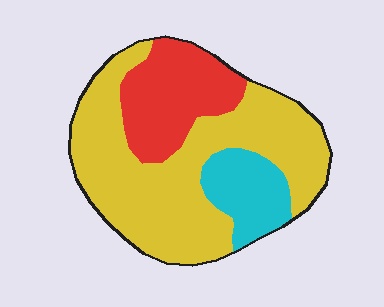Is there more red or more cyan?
Red.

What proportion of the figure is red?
Red takes up between a sixth and a third of the figure.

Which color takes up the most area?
Yellow, at roughly 60%.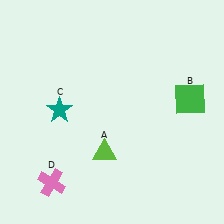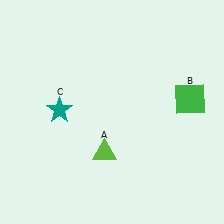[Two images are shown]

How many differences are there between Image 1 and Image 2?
There is 1 difference between the two images.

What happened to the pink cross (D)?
The pink cross (D) was removed in Image 2. It was in the bottom-left area of Image 1.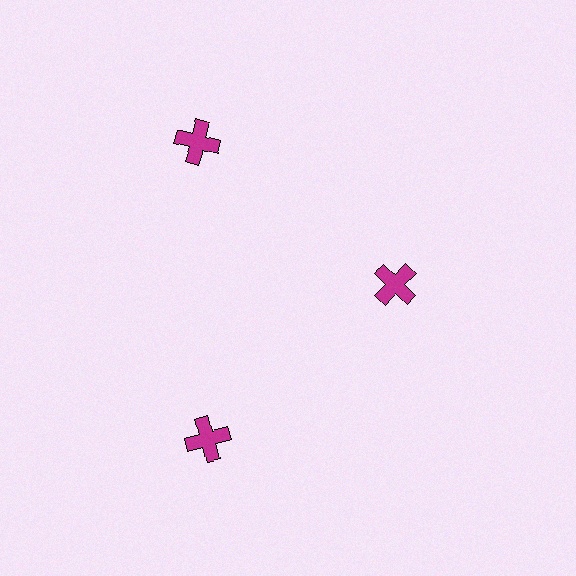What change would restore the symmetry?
The symmetry would be restored by moving it outward, back onto the ring so that all 3 crosses sit at equal angles and equal distance from the center.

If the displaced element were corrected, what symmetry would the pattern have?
It would have 3-fold rotational symmetry — the pattern would map onto itself every 120 degrees.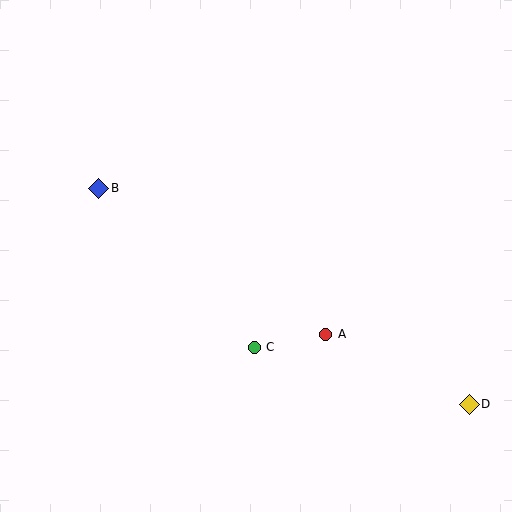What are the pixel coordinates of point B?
Point B is at (99, 188).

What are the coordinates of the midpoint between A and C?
The midpoint between A and C is at (290, 341).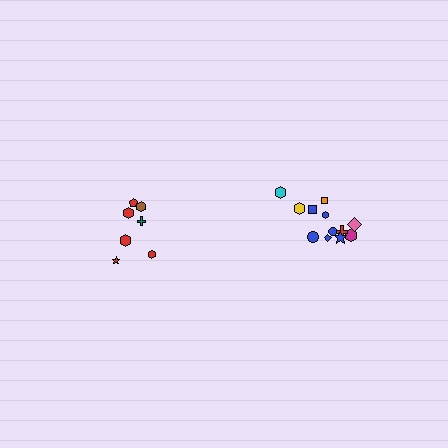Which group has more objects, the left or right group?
The right group.